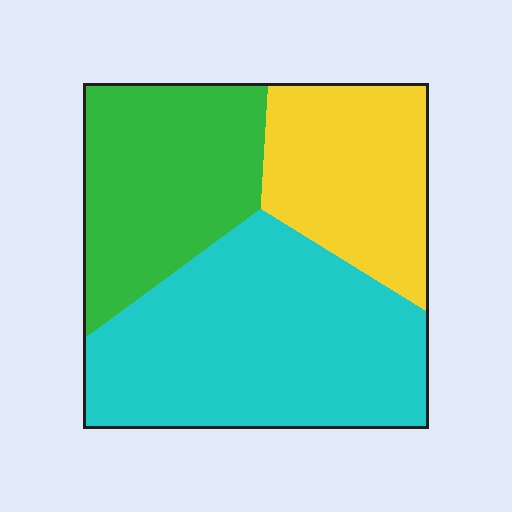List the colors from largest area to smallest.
From largest to smallest: cyan, green, yellow.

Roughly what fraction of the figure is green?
Green covers around 30% of the figure.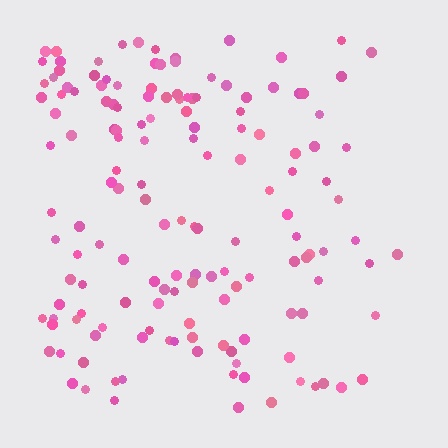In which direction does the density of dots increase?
From right to left, with the left side densest.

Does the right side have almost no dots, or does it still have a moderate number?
Still a moderate number, just noticeably fewer than the left.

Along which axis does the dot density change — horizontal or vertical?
Horizontal.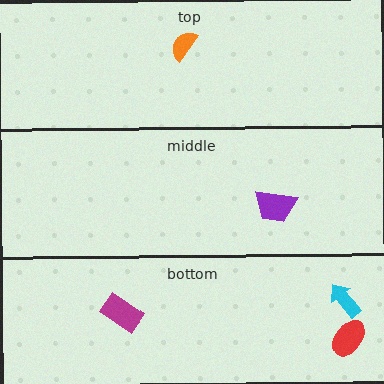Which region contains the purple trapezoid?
The middle region.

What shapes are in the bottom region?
The cyan arrow, the magenta rectangle, the red ellipse.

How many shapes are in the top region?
1.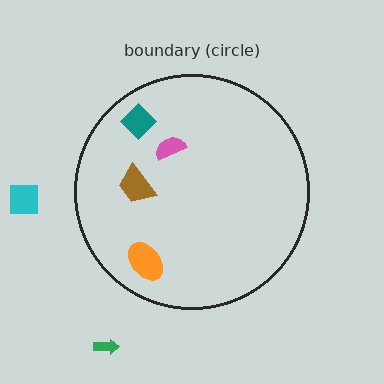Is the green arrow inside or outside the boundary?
Outside.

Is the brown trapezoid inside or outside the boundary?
Inside.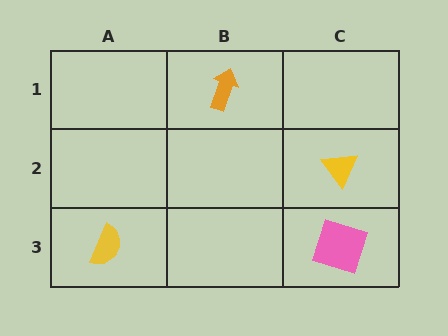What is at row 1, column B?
An orange arrow.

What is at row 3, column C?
A pink square.